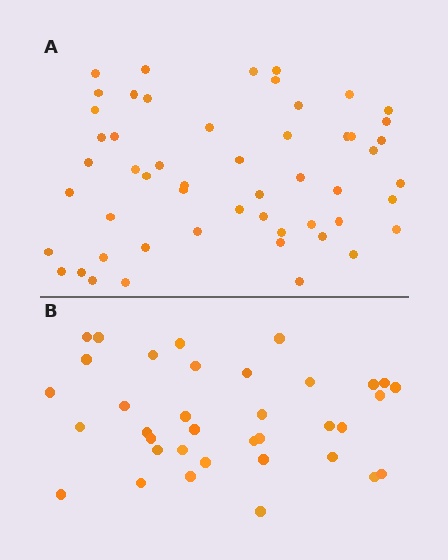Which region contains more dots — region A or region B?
Region A (the top region) has more dots.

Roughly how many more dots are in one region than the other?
Region A has approximately 15 more dots than region B.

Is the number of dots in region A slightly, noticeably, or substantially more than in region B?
Region A has substantially more. The ratio is roughly 1.5 to 1.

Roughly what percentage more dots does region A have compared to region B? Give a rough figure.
About 45% more.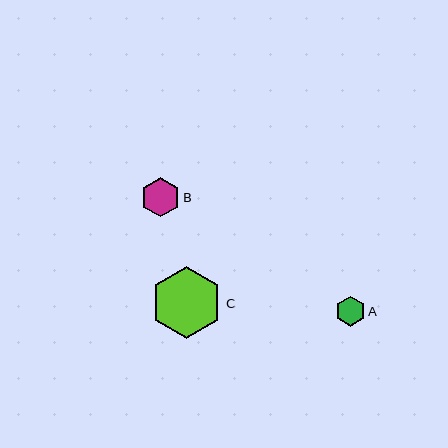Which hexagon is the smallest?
Hexagon A is the smallest with a size of approximately 30 pixels.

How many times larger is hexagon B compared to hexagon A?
Hexagon B is approximately 1.3 times the size of hexagon A.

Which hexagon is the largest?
Hexagon C is the largest with a size of approximately 72 pixels.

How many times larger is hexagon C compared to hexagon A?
Hexagon C is approximately 2.4 times the size of hexagon A.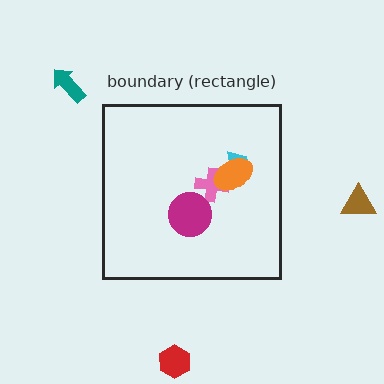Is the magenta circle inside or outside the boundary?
Inside.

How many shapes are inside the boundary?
4 inside, 3 outside.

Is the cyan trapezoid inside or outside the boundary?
Inside.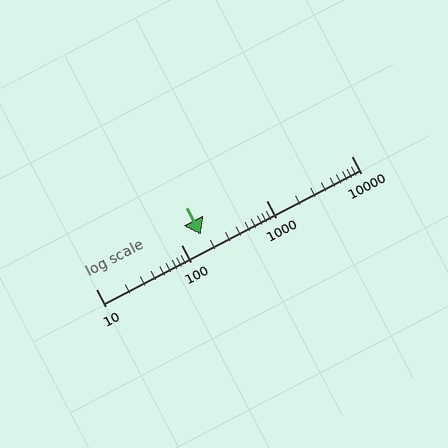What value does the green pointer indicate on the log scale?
The pointer indicates approximately 170.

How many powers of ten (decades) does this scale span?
The scale spans 3 decades, from 10 to 10000.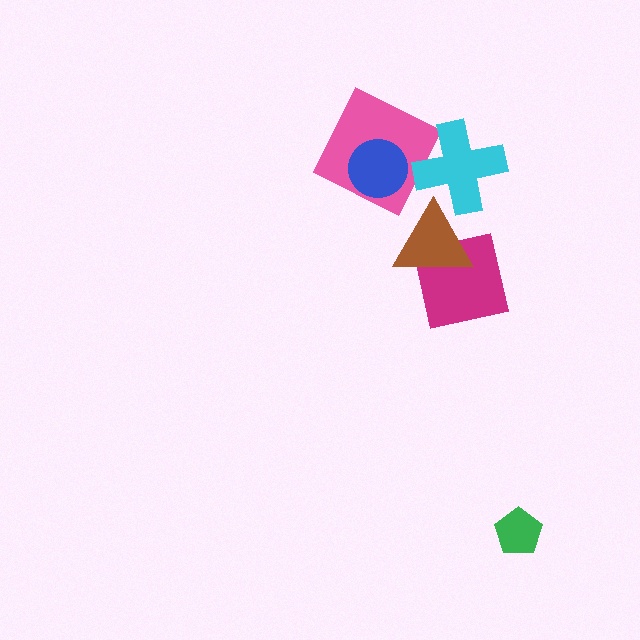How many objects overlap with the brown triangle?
2 objects overlap with the brown triangle.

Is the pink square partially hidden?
Yes, it is partially covered by another shape.